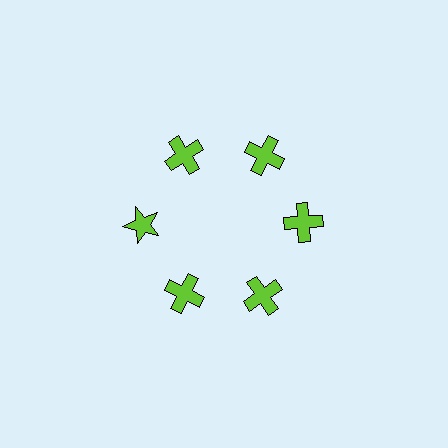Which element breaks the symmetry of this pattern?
The lime star at roughly the 9 o'clock position breaks the symmetry. All other shapes are lime crosses.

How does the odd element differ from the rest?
It has a different shape: star instead of cross.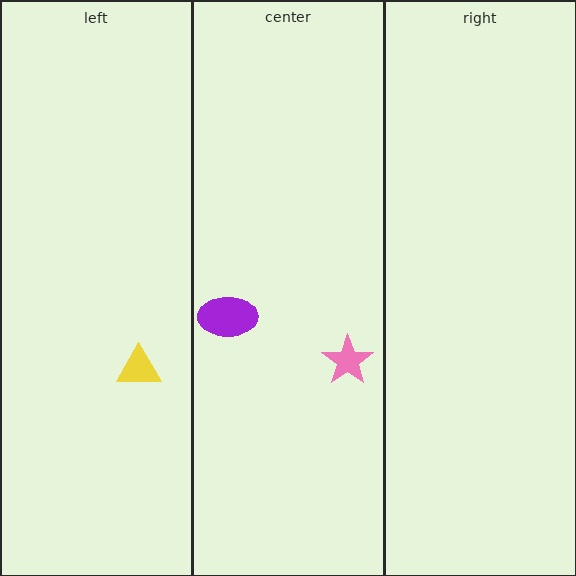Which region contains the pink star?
The center region.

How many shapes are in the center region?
2.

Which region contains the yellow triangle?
The left region.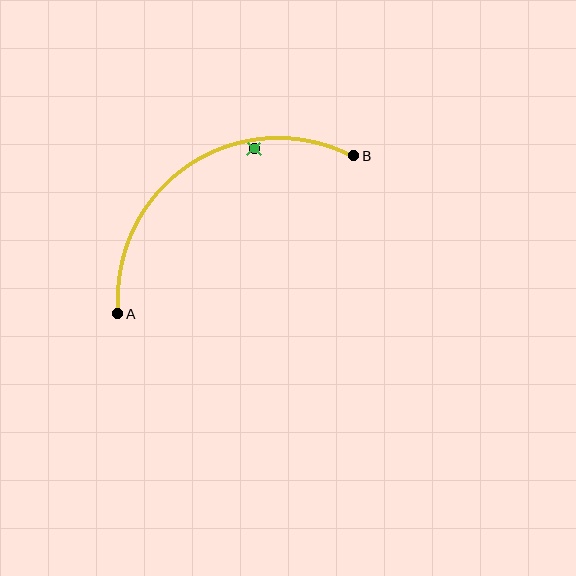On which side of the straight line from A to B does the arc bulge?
The arc bulges above and to the left of the straight line connecting A and B.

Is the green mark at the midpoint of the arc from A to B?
No — the green mark does not lie on the arc at all. It sits slightly inside the curve.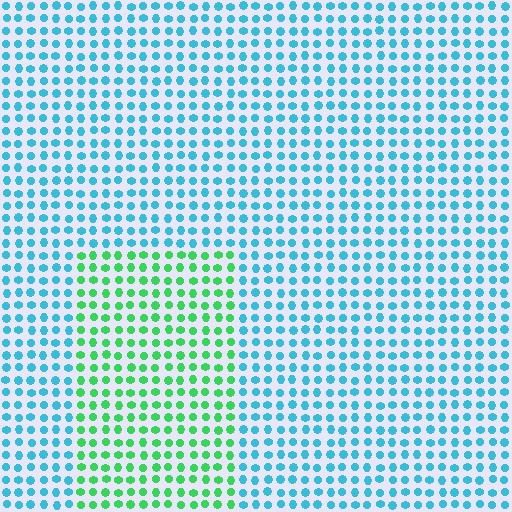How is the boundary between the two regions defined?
The boundary is defined purely by a slight shift in hue (about 56 degrees). Spacing, size, and orientation are identical on both sides.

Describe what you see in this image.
The image is filled with small cyan elements in a uniform arrangement. A rectangle-shaped region is visible where the elements are tinted to a slightly different hue, forming a subtle color boundary.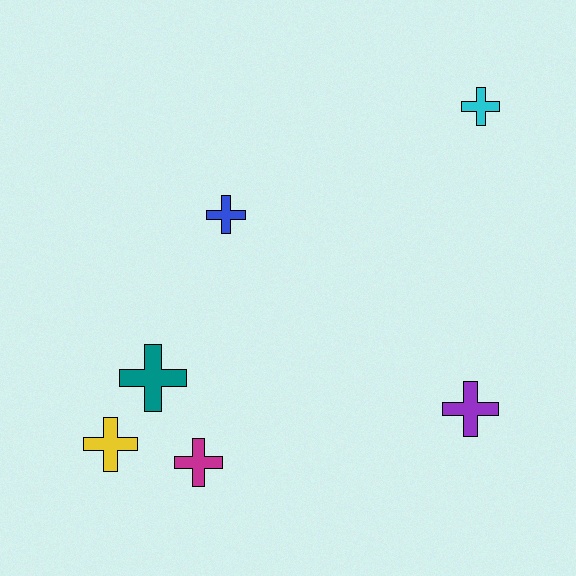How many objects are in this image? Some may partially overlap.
There are 6 objects.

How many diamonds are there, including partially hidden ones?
There are no diamonds.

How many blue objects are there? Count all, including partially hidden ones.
There is 1 blue object.